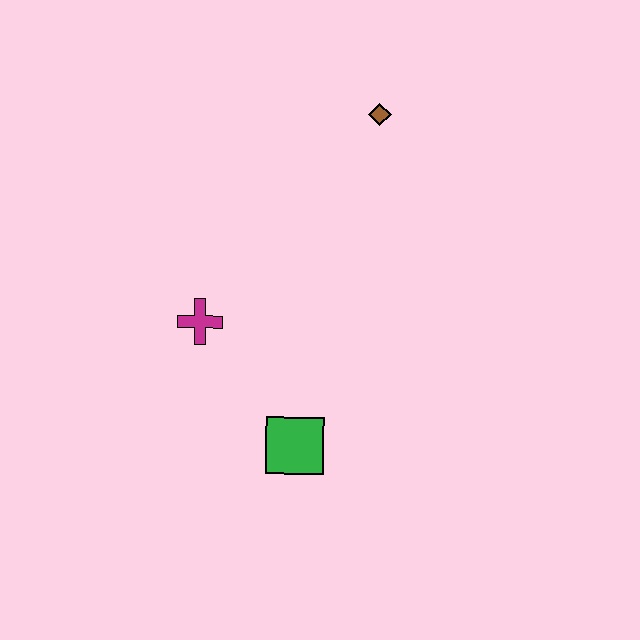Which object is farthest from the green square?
The brown diamond is farthest from the green square.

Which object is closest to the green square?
The magenta cross is closest to the green square.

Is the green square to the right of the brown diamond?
No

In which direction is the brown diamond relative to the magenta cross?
The brown diamond is above the magenta cross.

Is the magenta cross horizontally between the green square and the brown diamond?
No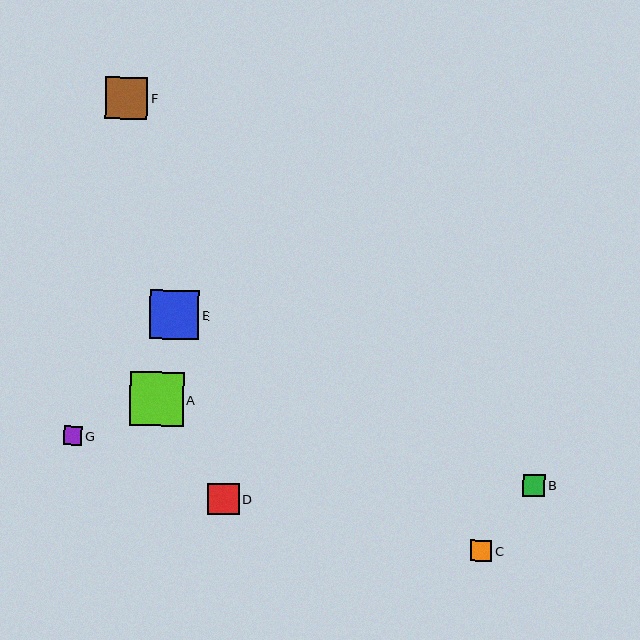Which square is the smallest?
Square G is the smallest with a size of approximately 18 pixels.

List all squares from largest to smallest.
From largest to smallest: A, E, F, D, B, C, G.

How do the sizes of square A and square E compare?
Square A and square E are approximately the same size.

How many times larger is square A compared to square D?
Square A is approximately 1.7 times the size of square D.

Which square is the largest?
Square A is the largest with a size of approximately 54 pixels.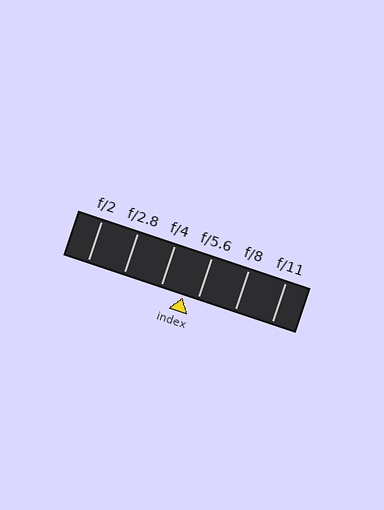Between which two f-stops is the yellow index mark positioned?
The index mark is between f/4 and f/5.6.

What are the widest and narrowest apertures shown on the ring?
The widest aperture shown is f/2 and the narrowest is f/11.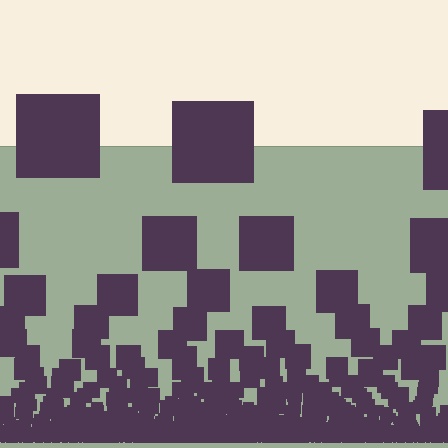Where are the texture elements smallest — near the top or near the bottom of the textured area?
Near the bottom.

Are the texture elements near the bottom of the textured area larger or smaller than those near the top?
Smaller. The gradient is inverted — elements near the bottom are smaller and denser.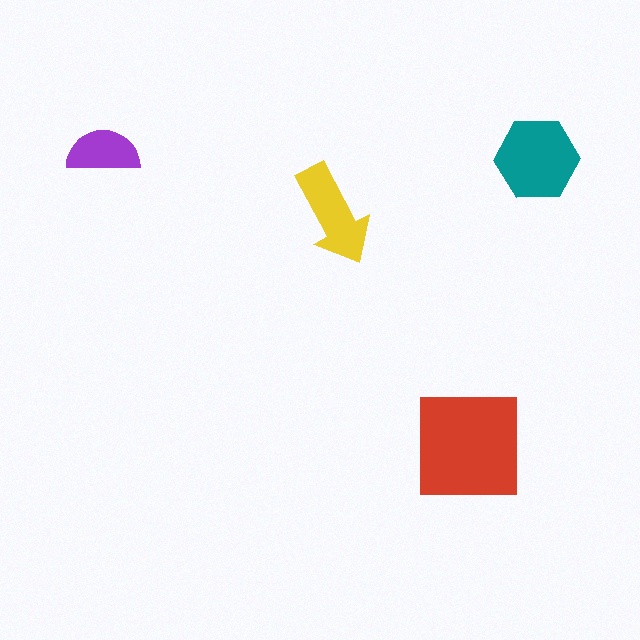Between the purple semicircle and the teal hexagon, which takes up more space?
The teal hexagon.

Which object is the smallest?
The purple semicircle.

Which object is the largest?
The red square.